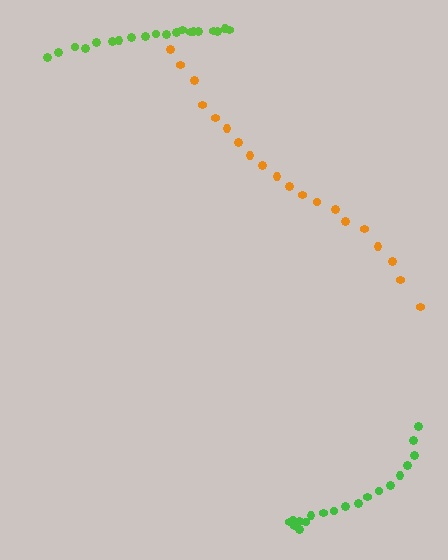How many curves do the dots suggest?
There are 3 distinct paths.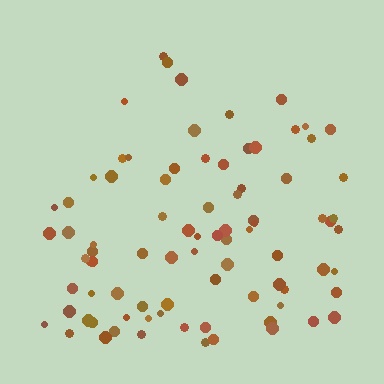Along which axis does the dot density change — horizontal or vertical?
Vertical.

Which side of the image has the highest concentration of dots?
The bottom.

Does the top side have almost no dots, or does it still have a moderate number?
Still a moderate number, just noticeably fewer than the bottom.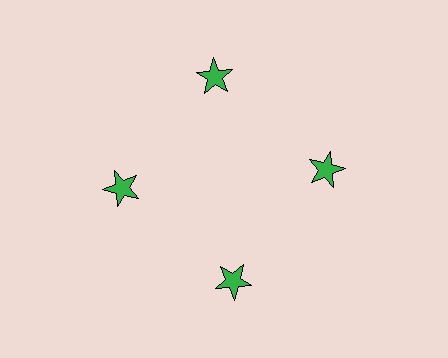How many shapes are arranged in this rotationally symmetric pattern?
There are 4 shapes, arranged in 4 groups of 1.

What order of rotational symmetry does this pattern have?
This pattern has 4-fold rotational symmetry.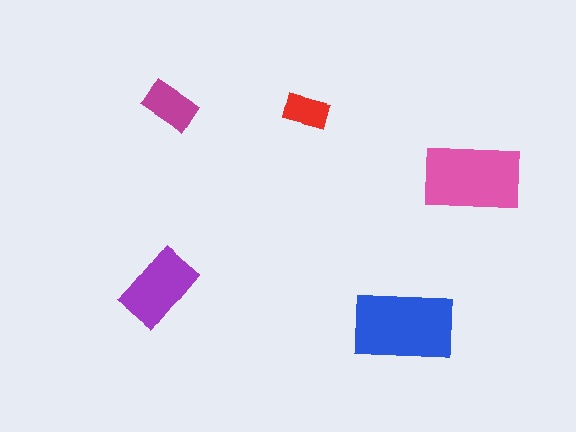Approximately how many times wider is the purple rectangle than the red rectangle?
About 1.5 times wider.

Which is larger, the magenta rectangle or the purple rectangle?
The purple one.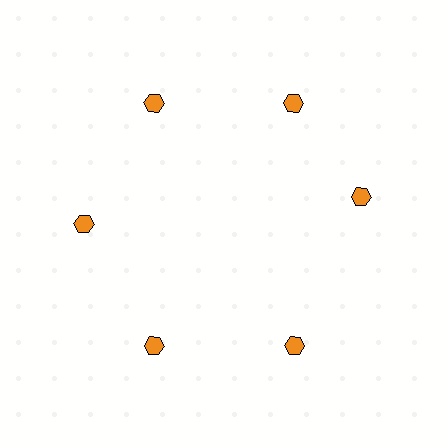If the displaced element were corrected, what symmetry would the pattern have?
It would have 6-fold rotational symmetry — the pattern would map onto itself every 60 degrees.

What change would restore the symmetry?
The symmetry would be restored by rotating it back into even spacing with its neighbors so that all 6 hexagons sit at equal angles and equal distance from the center.